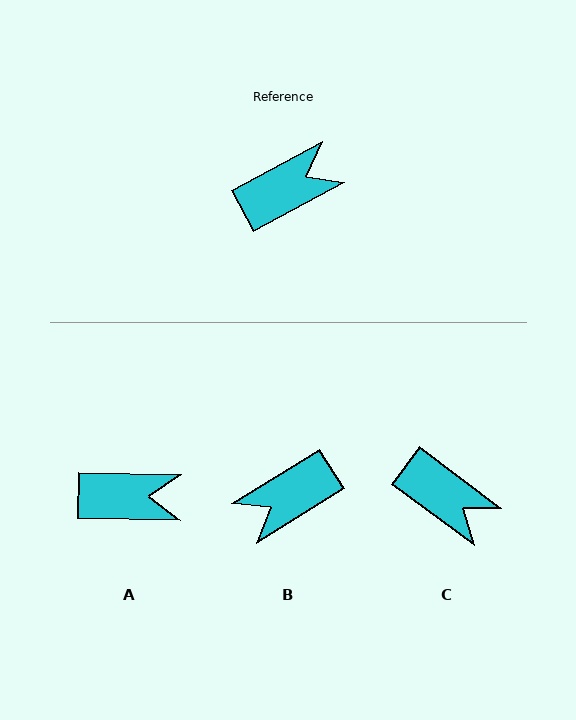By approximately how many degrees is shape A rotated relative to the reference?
Approximately 29 degrees clockwise.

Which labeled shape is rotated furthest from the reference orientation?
B, about 176 degrees away.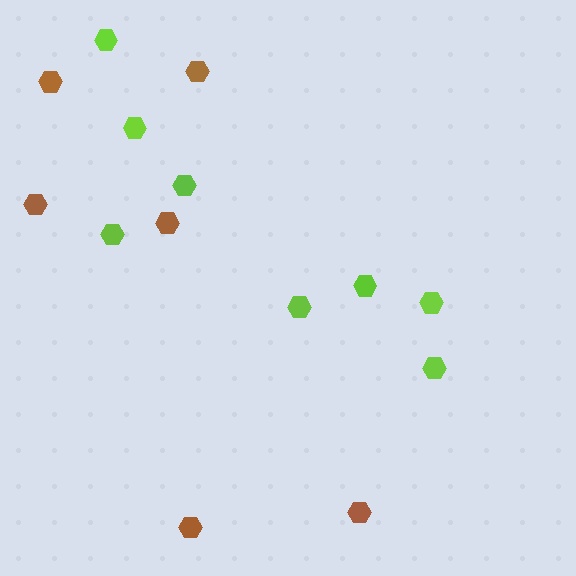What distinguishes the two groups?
There are 2 groups: one group of brown hexagons (6) and one group of lime hexagons (8).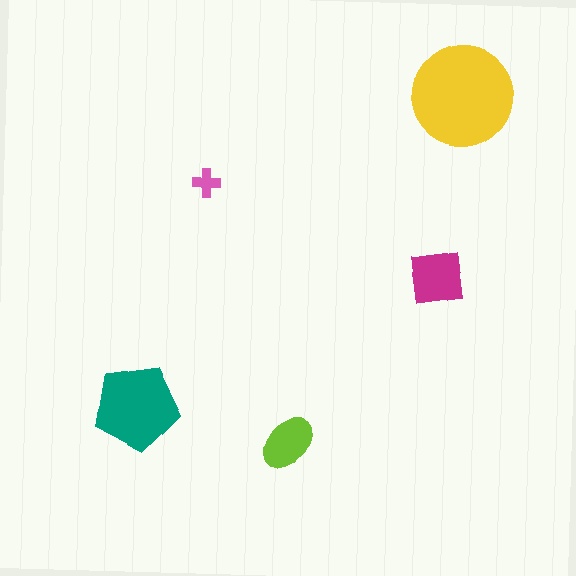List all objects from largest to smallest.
The yellow circle, the teal pentagon, the magenta square, the lime ellipse, the pink cross.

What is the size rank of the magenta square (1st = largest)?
3rd.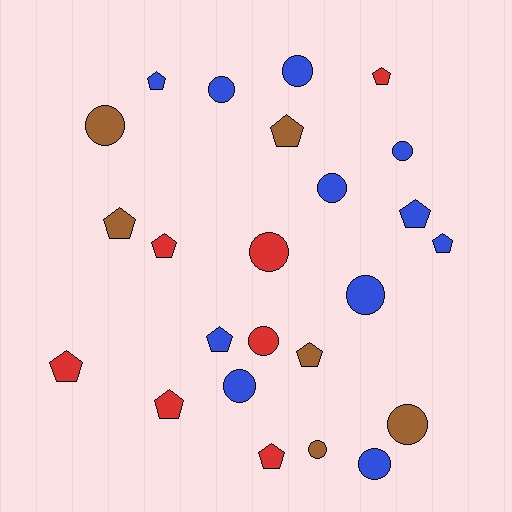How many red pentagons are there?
There are 5 red pentagons.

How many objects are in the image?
There are 24 objects.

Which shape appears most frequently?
Pentagon, with 12 objects.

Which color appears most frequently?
Blue, with 11 objects.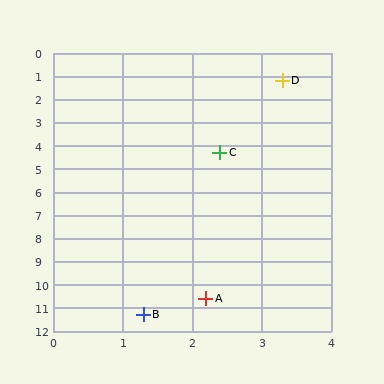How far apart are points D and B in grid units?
Points D and B are about 10.3 grid units apart.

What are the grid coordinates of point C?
Point C is at approximately (2.4, 4.3).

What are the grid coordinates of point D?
Point D is at approximately (3.3, 1.2).